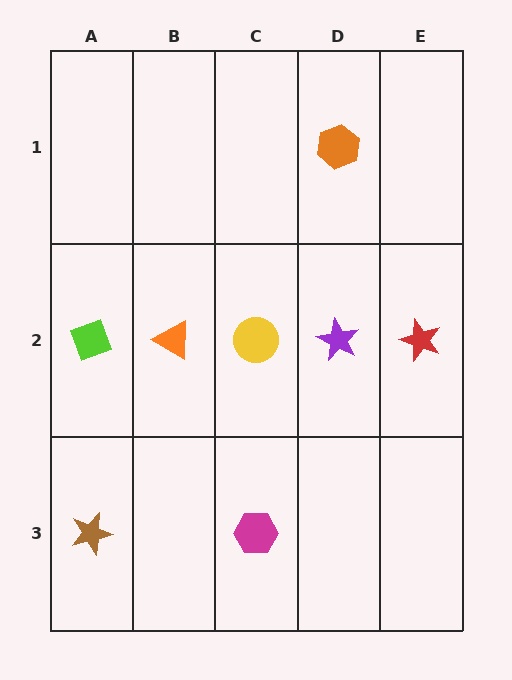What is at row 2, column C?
A yellow circle.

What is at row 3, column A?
A brown star.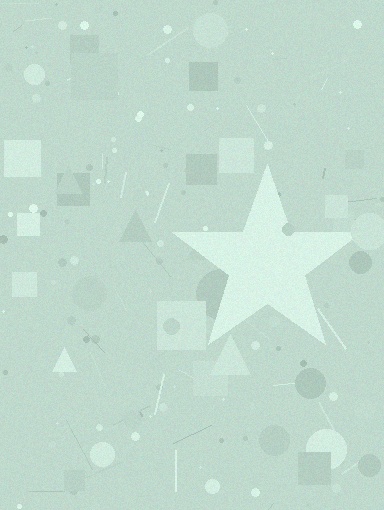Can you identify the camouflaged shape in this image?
The camouflaged shape is a star.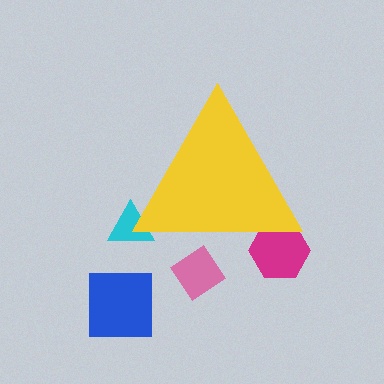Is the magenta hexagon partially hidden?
Yes, the magenta hexagon is partially hidden behind the yellow triangle.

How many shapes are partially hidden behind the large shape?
3 shapes are partially hidden.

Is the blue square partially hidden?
No, the blue square is fully visible.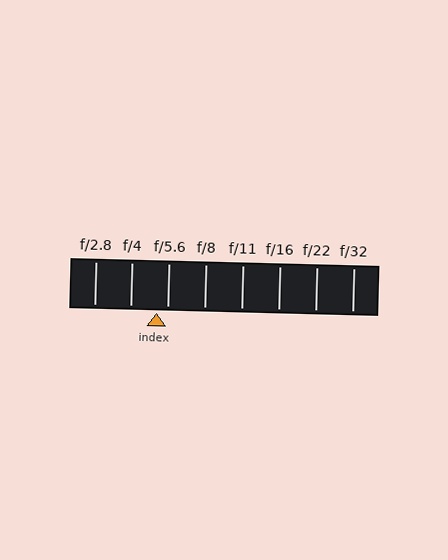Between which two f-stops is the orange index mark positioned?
The index mark is between f/4 and f/5.6.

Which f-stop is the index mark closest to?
The index mark is closest to f/5.6.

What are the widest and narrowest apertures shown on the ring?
The widest aperture shown is f/2.8 and the narrowest is f/32.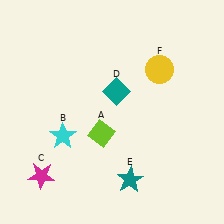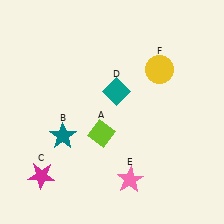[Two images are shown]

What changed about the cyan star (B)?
In Image 1, B is cyan. In Image 2, it changed to teal.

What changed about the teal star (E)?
In Image 1, E is teal. In Image 2, it changed to pink.